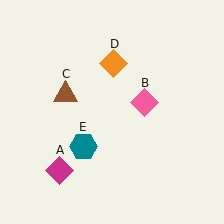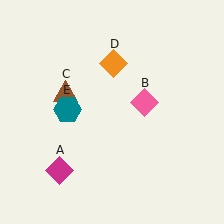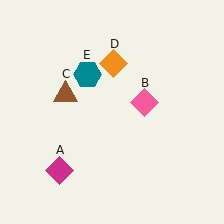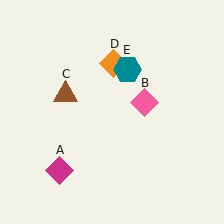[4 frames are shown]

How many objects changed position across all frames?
1 object changed position: teal hexagon (object E).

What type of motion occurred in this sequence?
The teal hexagon (object E) rotated clockwise around the center of the scene.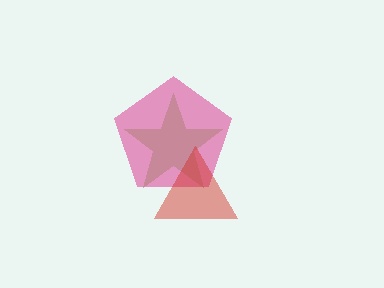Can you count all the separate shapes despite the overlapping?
Yes, there are 3 separate shapes.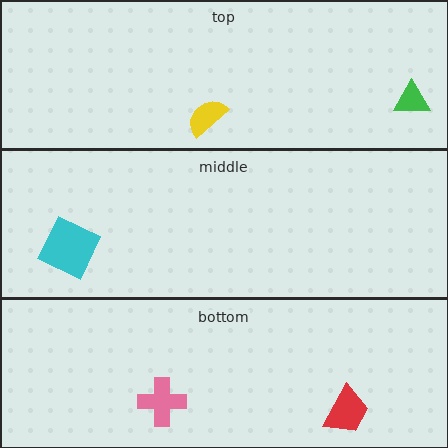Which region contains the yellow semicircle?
The top region.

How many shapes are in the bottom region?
2.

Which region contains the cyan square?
The middle region.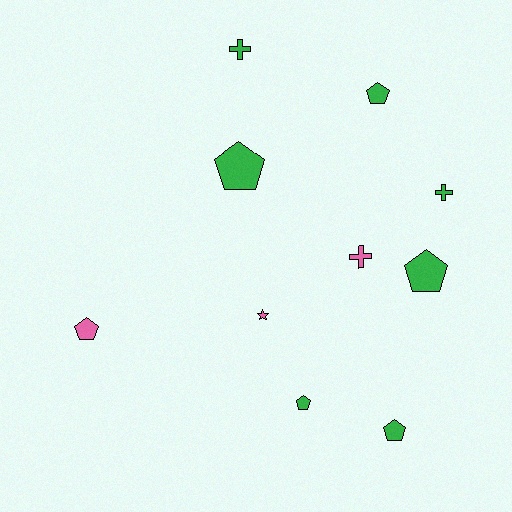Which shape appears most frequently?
Pentagon, with 6 objects.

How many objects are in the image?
There are 10 objects.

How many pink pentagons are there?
There is 1 pink pentagon.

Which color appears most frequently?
Green, with 7 objects.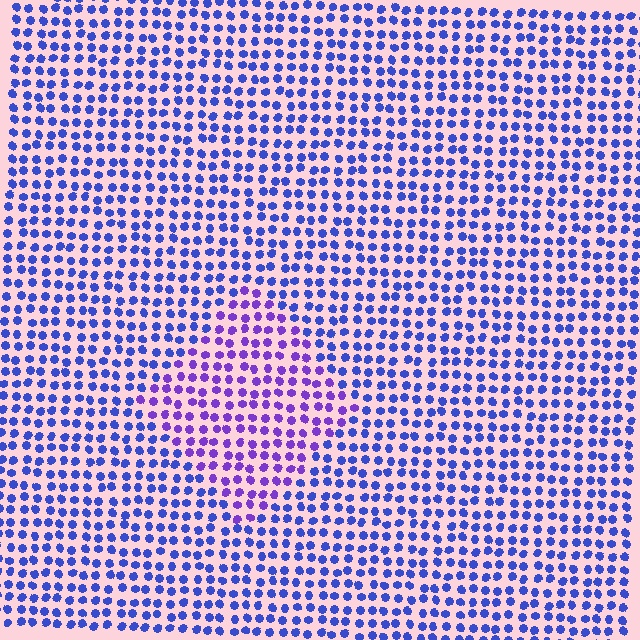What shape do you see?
I see a diamond.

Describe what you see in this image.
The image is filled with small blue elements in a uniform arrangement. A diamond-shaped region is visible where the elements are tinted to a slightly different hue, forming a subtle color boundary.